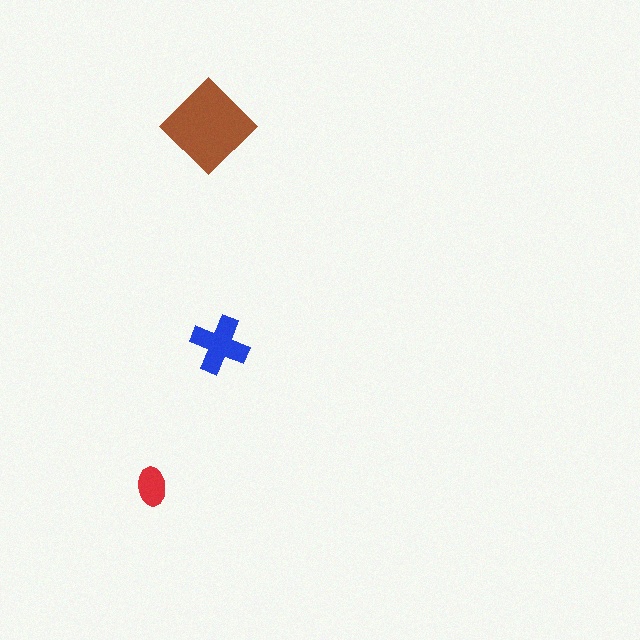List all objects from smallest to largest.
The red ellipse, the blue cross, the brown diamond.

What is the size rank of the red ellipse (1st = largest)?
3rd.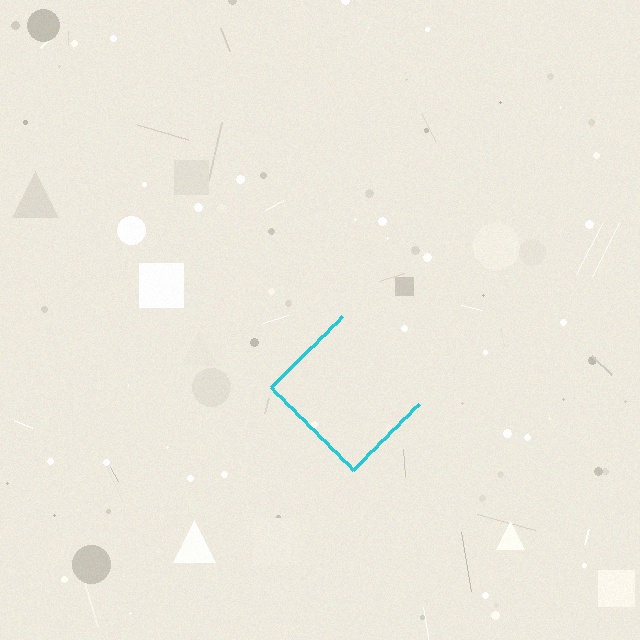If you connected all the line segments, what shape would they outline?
They would outline a diamond.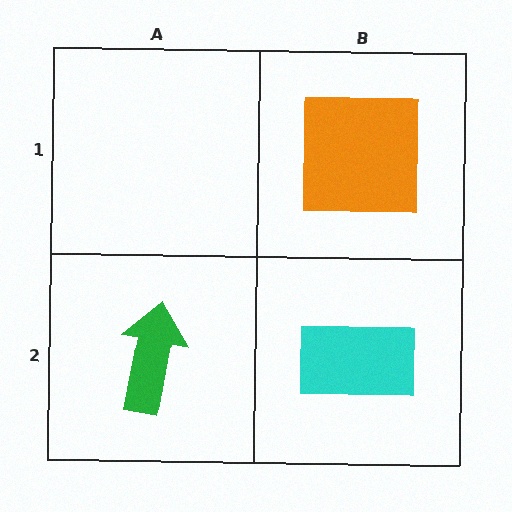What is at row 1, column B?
An orange square.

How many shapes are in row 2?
2 shapes.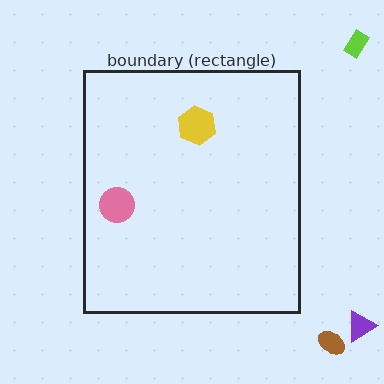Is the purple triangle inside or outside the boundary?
Outside.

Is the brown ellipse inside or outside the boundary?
Outside.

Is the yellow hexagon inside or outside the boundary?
Inside.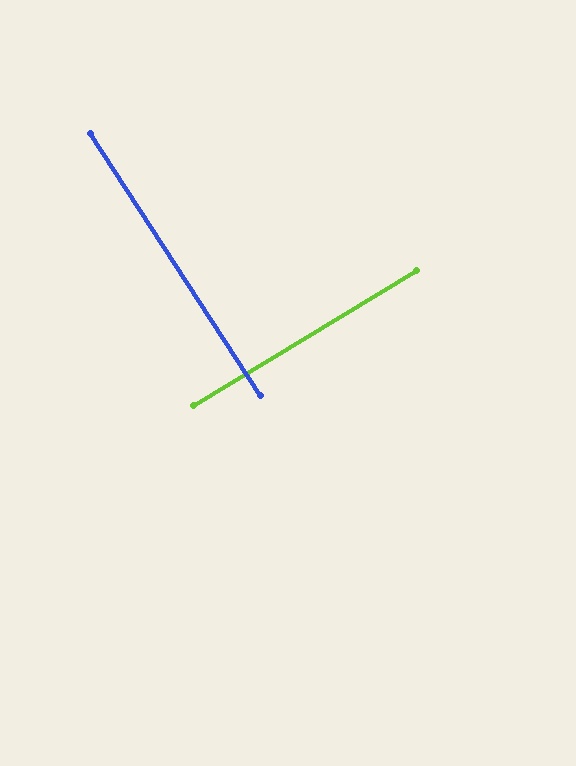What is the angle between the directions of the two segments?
Approximately 88 degrees.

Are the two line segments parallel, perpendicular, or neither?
Perpendicular — they meet at approximately 88°.